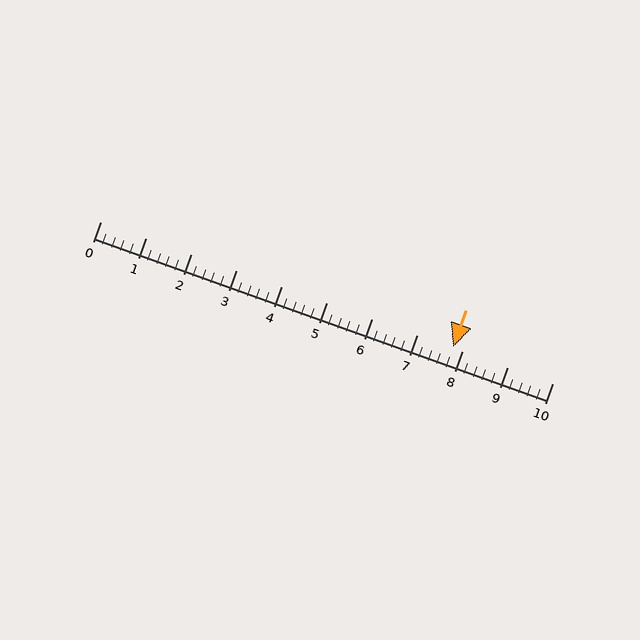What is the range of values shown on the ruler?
The ruler shows values from 0 to 10.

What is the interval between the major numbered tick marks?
The major tick marks are spaced 1 units apart.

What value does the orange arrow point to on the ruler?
The orange arrow points to approximately 7.8.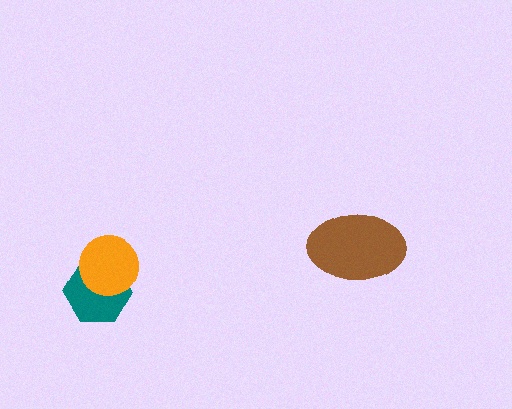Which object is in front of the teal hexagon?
The orange circle is in front of the teal hexagon.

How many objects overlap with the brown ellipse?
0 objects overlap with the brown ellipse.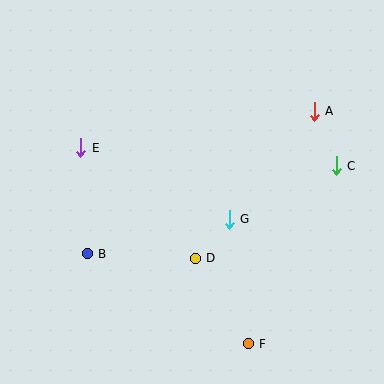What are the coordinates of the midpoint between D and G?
The midpoint between D and G is at (212, 239).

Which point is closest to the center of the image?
Point G at (229, 219) is closest to the center.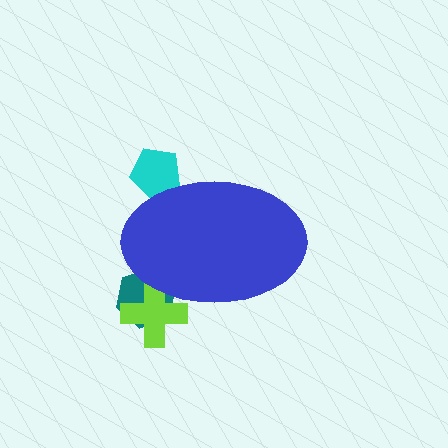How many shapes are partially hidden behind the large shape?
3 shapes are partially hidden.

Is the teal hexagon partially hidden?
Yes, the teal hexagon is partially hidden behind the blue ellipse.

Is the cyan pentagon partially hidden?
Yes, the cyan pentagon is partially hidden behind the blue ellipse.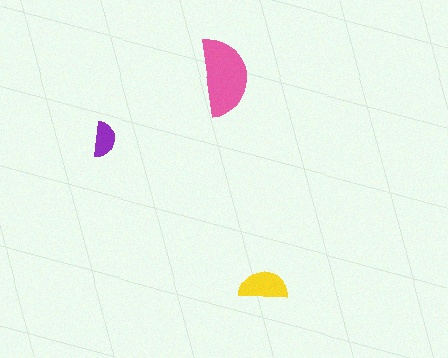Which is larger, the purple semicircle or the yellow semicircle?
The yellow one.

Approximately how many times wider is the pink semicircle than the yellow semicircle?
About 1.5 times wider.